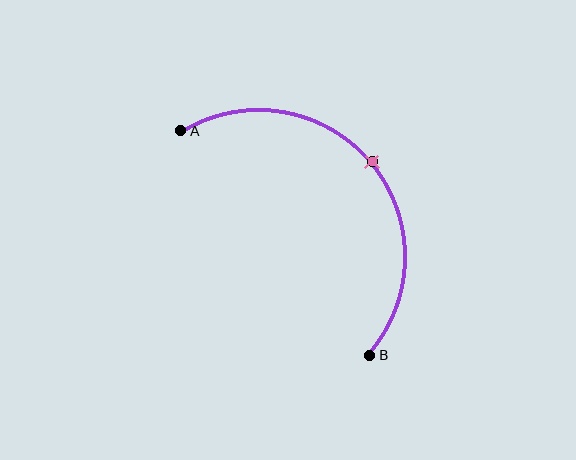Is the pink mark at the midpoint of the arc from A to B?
Yes. The pink mark lies on the arc at equal arc-length from both A and B — it is the arc midpoint.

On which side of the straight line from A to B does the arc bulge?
The arc bulges above and to the right of the straight line connecting A and B.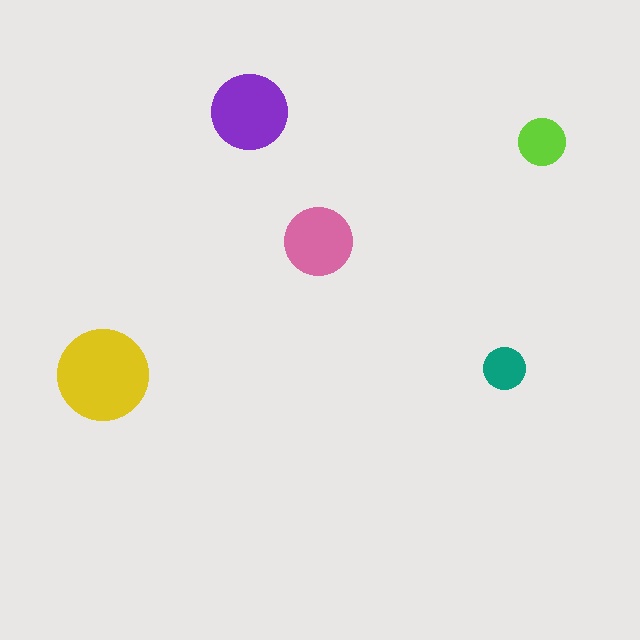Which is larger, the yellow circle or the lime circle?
The yellow one.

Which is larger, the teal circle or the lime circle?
The lime one.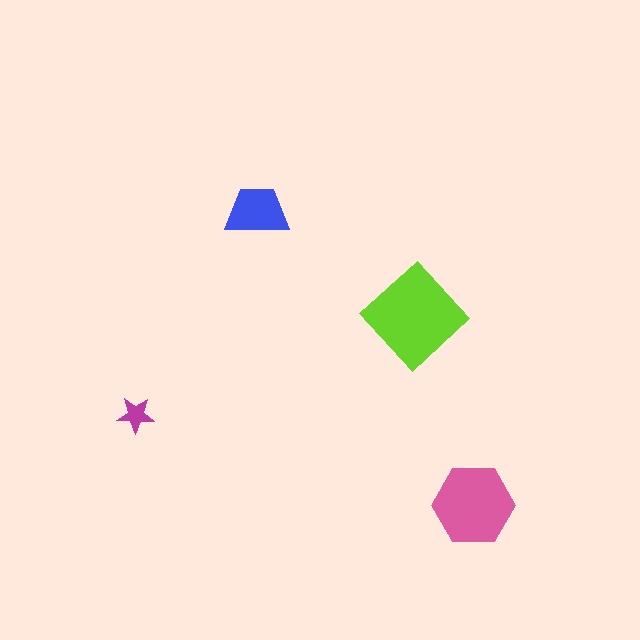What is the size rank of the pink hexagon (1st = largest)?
2nd.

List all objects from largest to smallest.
The lime diamond, the pink hexagon, the blue trapezoid, the magenta star.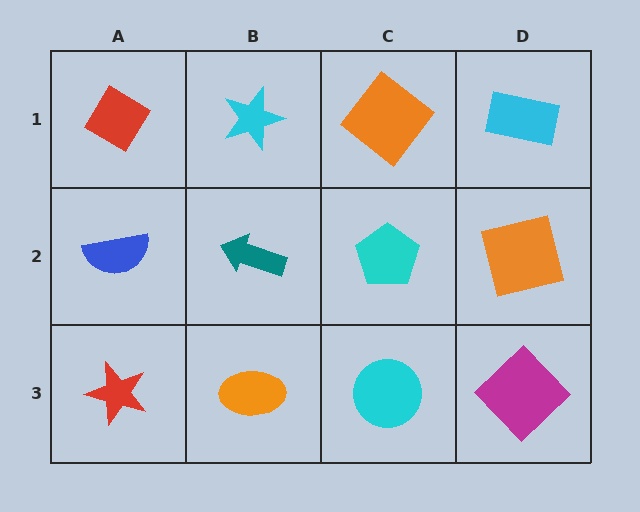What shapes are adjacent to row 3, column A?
A blue semicircle (row 2, column A), an orange ellipse (row 3, column B).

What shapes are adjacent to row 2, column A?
A red diamond (row 1, column A), a red star (row 3, column A), a teal arrow (row 2, column B).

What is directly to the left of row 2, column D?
A cyan pentagon.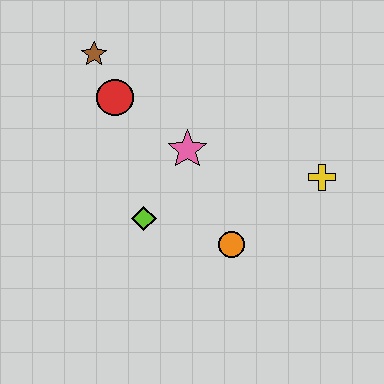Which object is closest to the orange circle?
The lime diamond is closest to the orange circle.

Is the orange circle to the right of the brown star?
Yes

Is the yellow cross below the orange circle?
No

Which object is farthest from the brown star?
The yellow cross is farthest from the brown star.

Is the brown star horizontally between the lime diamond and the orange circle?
No